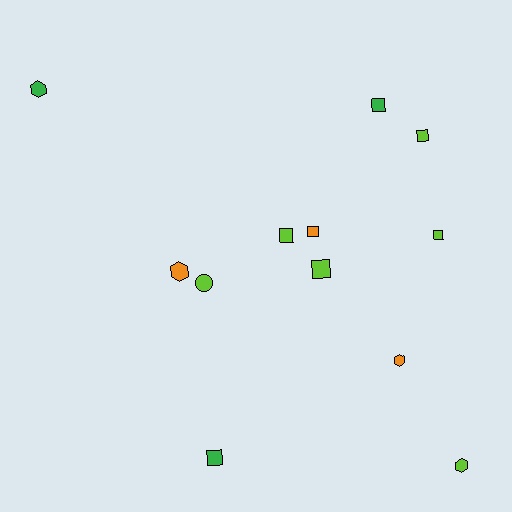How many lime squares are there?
There are 4 lime squares.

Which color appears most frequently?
Lime, with 6 objects.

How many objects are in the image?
There are 12 objects.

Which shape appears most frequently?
Square, with 7 objects.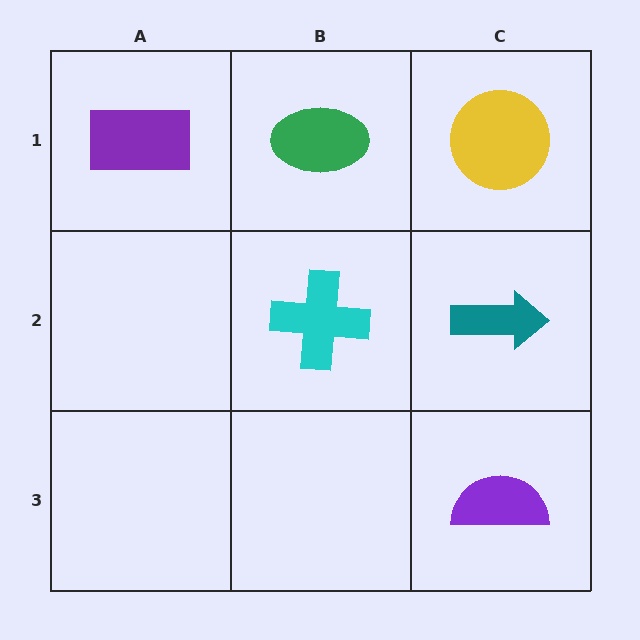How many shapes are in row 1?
3 shapes.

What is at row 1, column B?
A green ellipse.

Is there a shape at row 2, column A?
No, that cell is empty.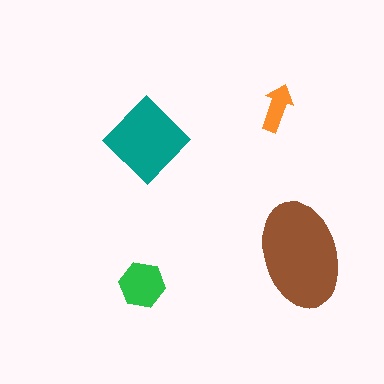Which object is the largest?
The brown ellipse.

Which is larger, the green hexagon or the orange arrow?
The green hexagon.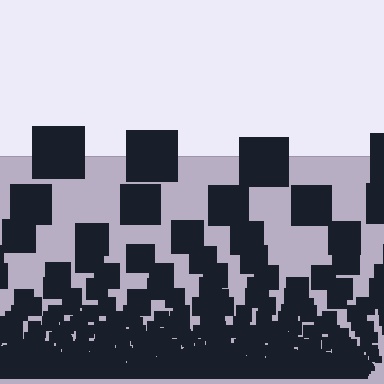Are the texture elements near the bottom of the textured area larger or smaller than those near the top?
Smaller. The gradient is inverted — elements near the bottom are smaller and denser.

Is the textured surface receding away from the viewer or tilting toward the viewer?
The surface appears to tilt toward the viewer. Texture elements get larger and sparser toward the top.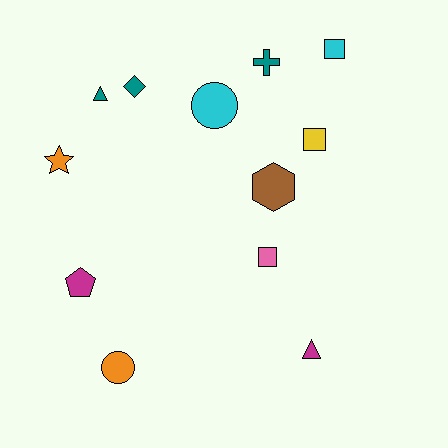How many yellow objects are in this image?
There is 1 yellow object.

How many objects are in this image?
There are 12 objects.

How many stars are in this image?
There is 1 star.